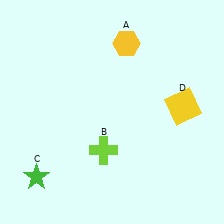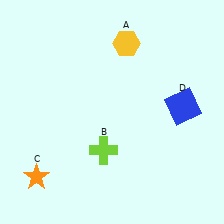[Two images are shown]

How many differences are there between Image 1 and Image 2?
There are 2 differences between the two images.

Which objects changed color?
C changed from green to orange. D changed from yellow to blue.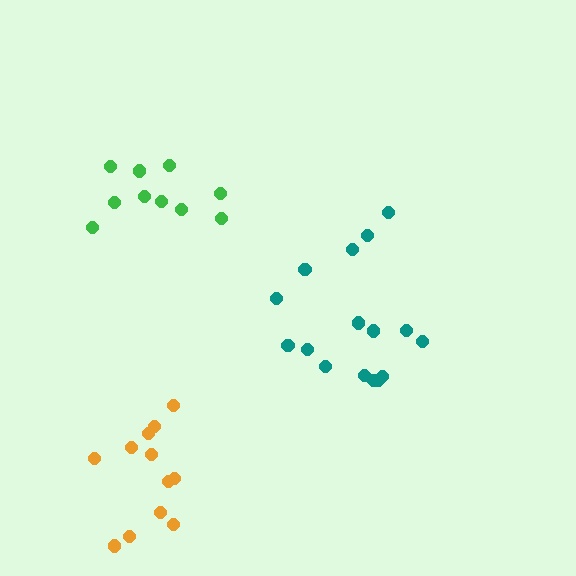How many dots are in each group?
Group 1: 10 dots, Group 2: 16 dots, Group 3: 12 dots (38 total).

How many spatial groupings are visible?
There are 3 spatial groupings.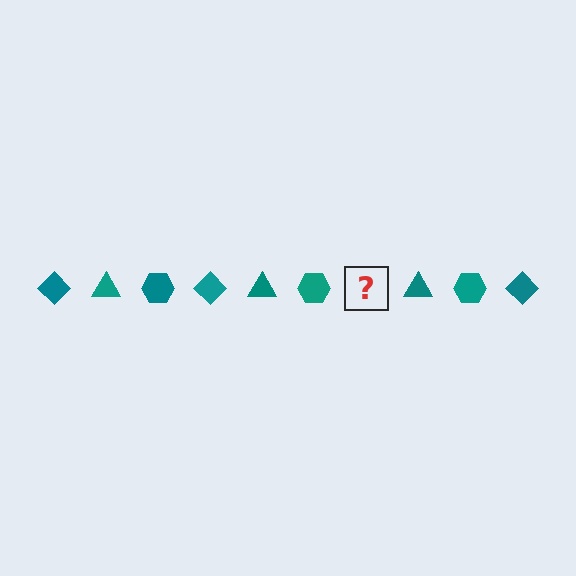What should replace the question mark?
The question mark should be replaced with a teal diamond.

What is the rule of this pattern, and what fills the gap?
The rule is that the pattern cycles through diamond, triangle, hexagon shapes in teal. The gap should be filled with a teal diamond.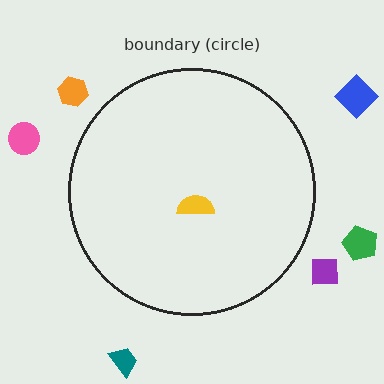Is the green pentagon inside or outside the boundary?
Outside.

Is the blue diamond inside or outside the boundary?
Outside.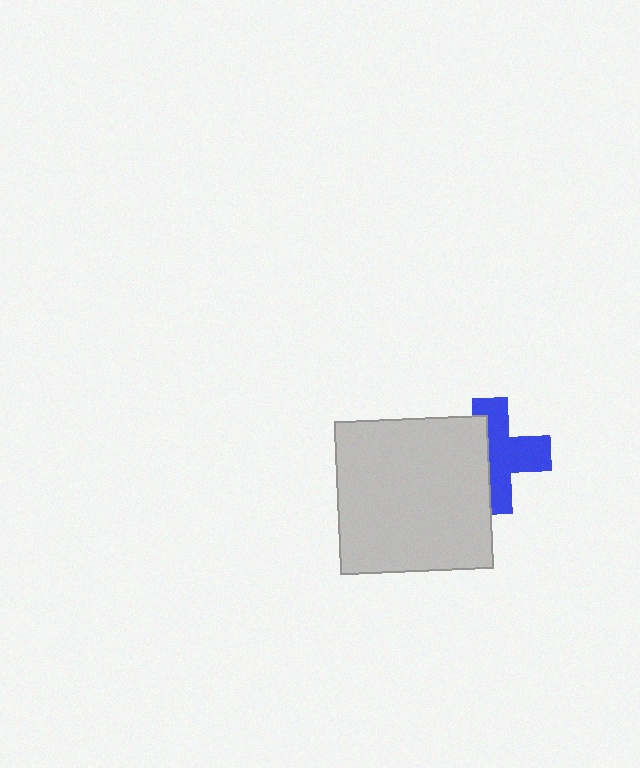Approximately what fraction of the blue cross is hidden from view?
Roughly 41% of the blue cross is hidden behind the light gray square.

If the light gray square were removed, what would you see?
You would see the complete blue cross.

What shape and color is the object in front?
The object in front is a light gray square.